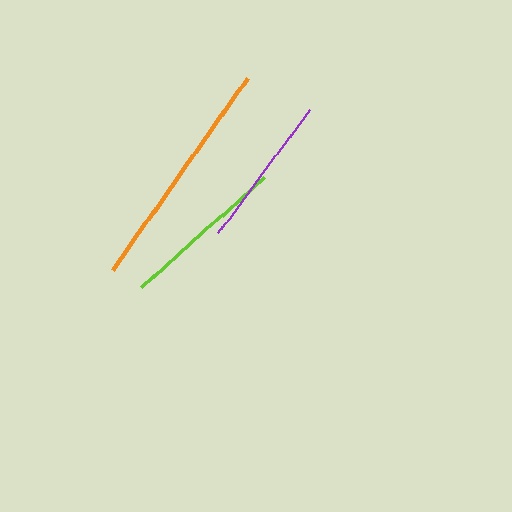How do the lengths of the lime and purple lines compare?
The lime and purple lines are approximately the same length.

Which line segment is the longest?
The orange line is the longest at approximately 235 pixels.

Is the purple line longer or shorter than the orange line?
The orange line is longer than the purple line.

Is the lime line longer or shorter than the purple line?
The lime line is longer than the purple line.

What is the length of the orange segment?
The orange segment is approximately 235 pixels long.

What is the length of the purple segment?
The purple segment is approximately 154 pixels long.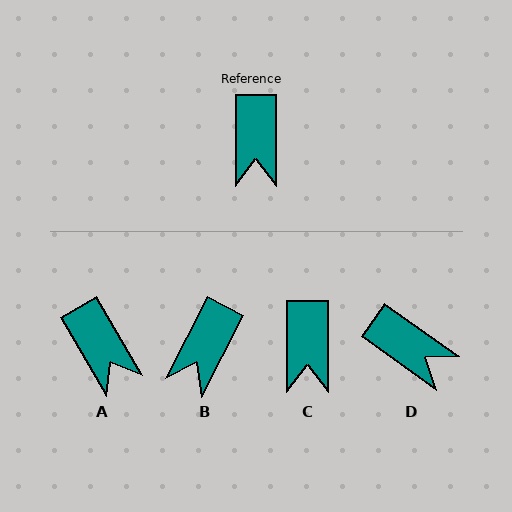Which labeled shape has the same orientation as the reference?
C.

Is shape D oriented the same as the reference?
No, it is off by about 55 degrees.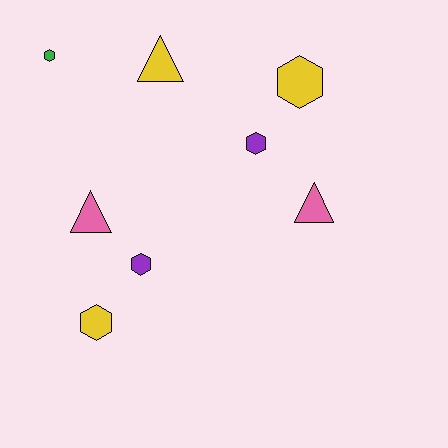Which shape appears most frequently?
Hexagon, with 5 objects.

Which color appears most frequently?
Yellow, with 3 objects.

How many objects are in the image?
There are 8 objects.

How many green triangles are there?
There are no green triangles.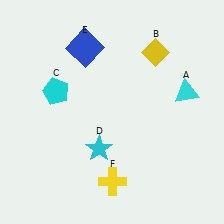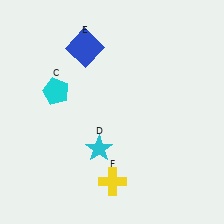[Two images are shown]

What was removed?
The cyan triangle (A), the yellow diamond (B) were removed in Image 2.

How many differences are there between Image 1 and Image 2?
There are 2 differences between the two images.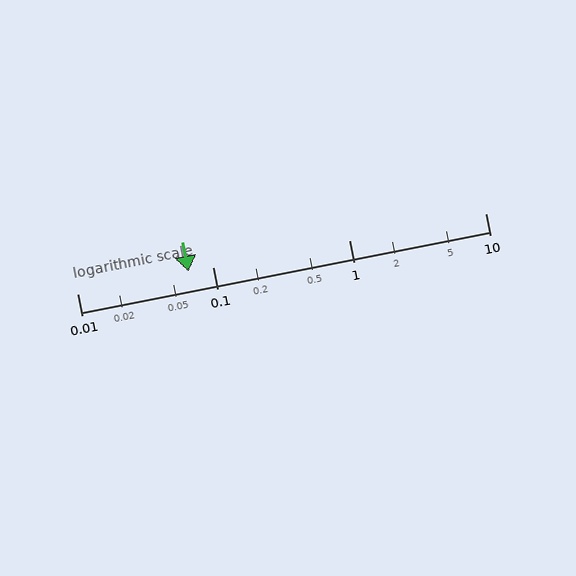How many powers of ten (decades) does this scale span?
The scale spans 3 decades, from 0.01 to 10.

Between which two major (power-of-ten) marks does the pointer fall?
The pointer is between 0.01 and 0.1.